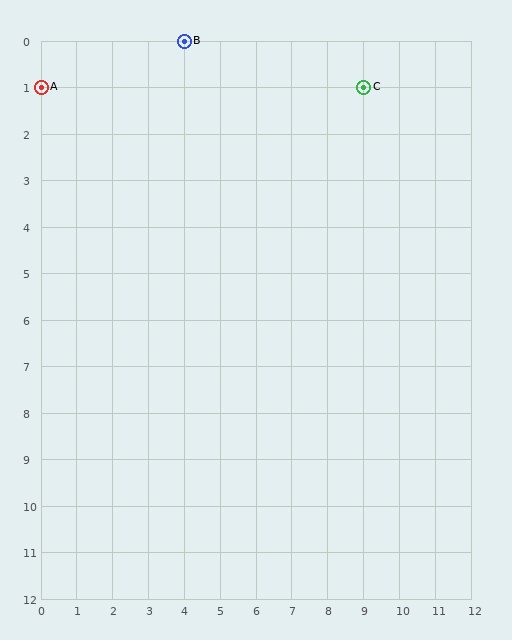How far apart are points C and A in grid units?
Points C and A are 9 columns apart.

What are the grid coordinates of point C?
Point C is at grid coordinates (9, 1).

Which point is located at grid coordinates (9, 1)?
Point C is at (9, 1).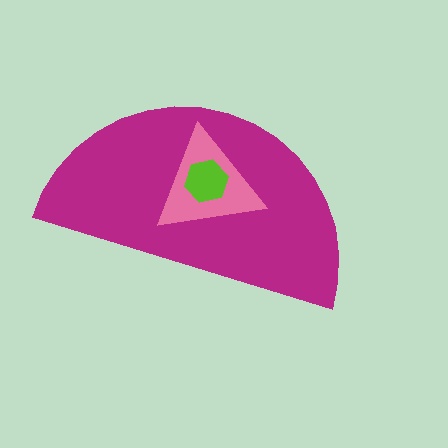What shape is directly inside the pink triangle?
The lime hexagon.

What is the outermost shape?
The magenta semicircle.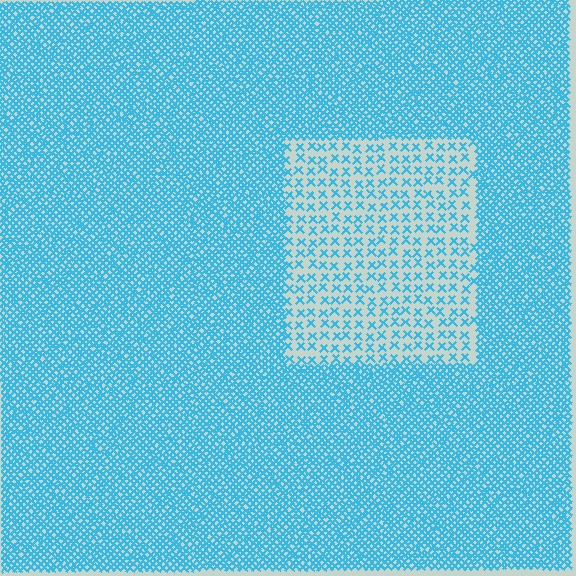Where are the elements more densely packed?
The elements are more densely packed outside the rectangle boundary.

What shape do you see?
I see a rectangle.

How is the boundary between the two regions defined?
The boundary is defined by a change in element density (approximately 3.2x ratio). All elements are the same color, size, and shape.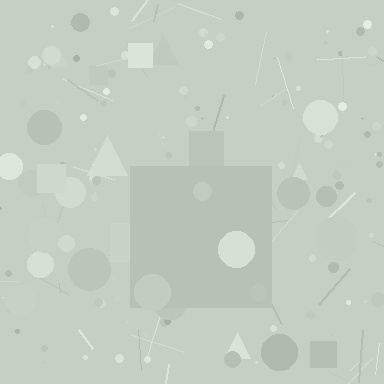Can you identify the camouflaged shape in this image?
The camouflaged shape is a square.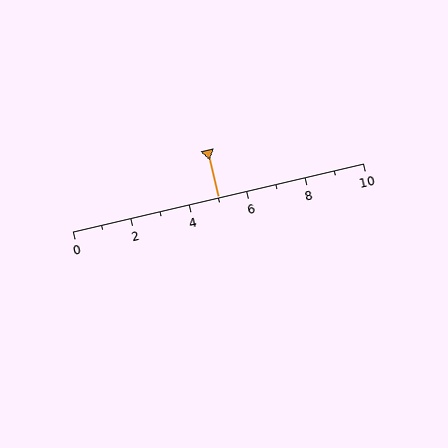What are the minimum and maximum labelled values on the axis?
The axis runs from 0 to 10.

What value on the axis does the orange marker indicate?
The marker indicates approximately 5.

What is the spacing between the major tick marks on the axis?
The major ticks are spaced 2 apart.